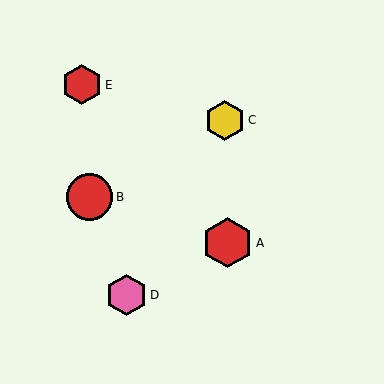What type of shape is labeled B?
Shape B is a red circle.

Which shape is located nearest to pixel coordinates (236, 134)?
The yellow hexagon (labeled C) at (225, 120) is nearest to that location.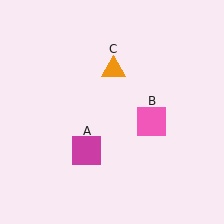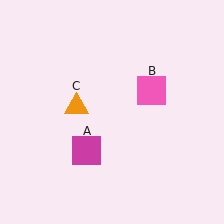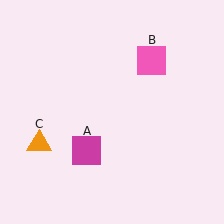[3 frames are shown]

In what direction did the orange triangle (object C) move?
The orange triangle (object C) moved down and to the left.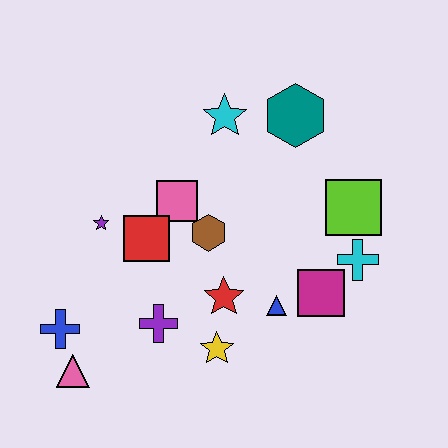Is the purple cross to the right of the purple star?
Yes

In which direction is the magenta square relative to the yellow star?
The magenta square is to the right of the yellow star.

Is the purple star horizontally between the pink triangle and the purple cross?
Yes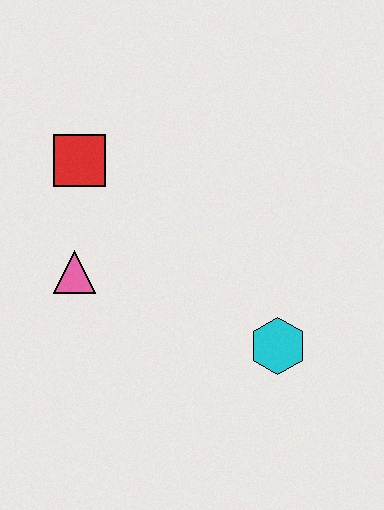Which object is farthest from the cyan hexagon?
The red square is farthest from the cyan hexagon.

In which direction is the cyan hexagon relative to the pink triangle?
The cyan hexagon is to the right of the pink triangle.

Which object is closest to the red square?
The pink triangle is closest to the red square.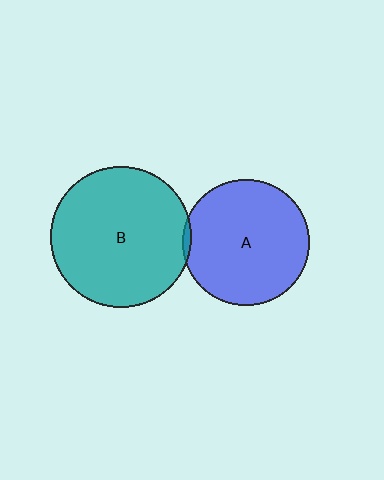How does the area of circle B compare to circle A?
Approximately 1.3 times.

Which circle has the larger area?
Circle B (teal).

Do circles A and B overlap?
Yes.